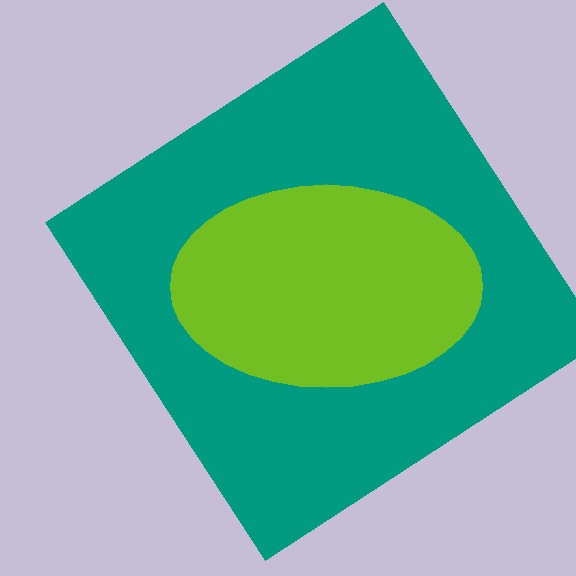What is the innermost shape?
The lime ellipse.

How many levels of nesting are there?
2.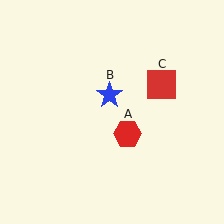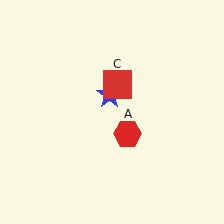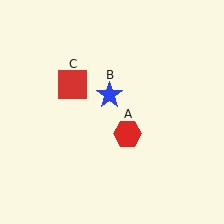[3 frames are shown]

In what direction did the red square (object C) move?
The red square (object C) moved left.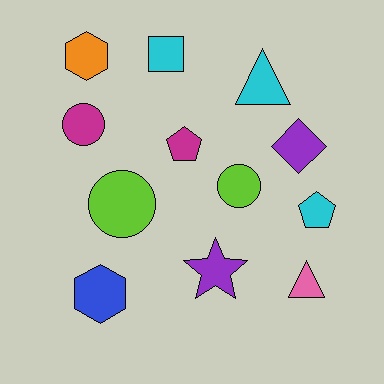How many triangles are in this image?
There are 2 triangles.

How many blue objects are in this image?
There is 1 blue object.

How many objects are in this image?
There are 12 objects.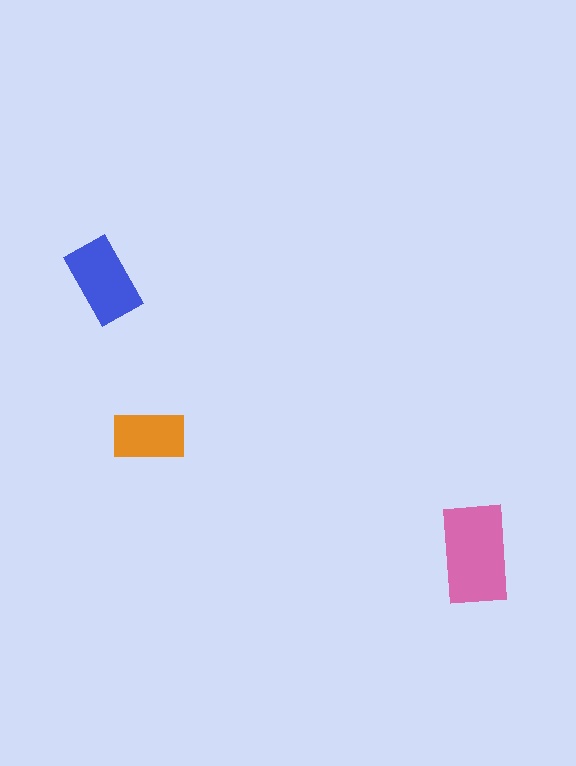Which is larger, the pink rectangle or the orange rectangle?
The pink one.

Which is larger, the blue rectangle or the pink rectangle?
The pink one.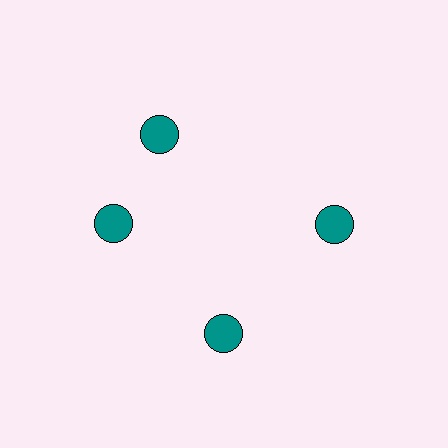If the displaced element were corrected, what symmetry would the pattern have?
It would have 4-fold rotational symmetry — the pattern would map onto itself every 90 degrees.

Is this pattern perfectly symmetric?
No. The 4 teal circles are arranged in a ring, but one element near the 12 o'clock position is rotated out of alignment along the ring, breaking the 4-fold rotational symmetry.